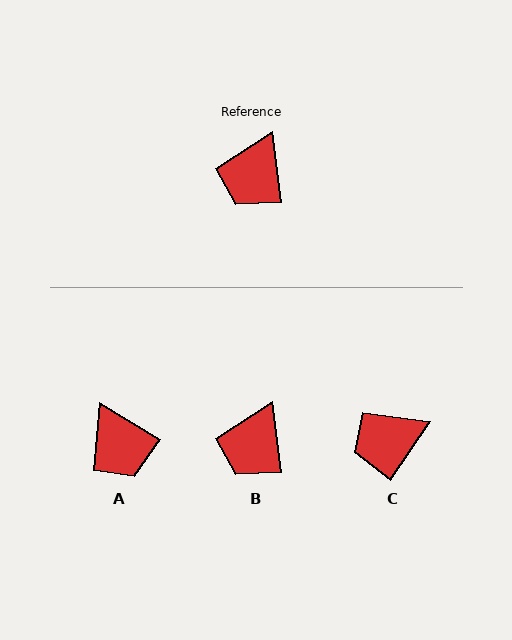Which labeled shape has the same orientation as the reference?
B.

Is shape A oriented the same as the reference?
No, it is off by about 53 degrees.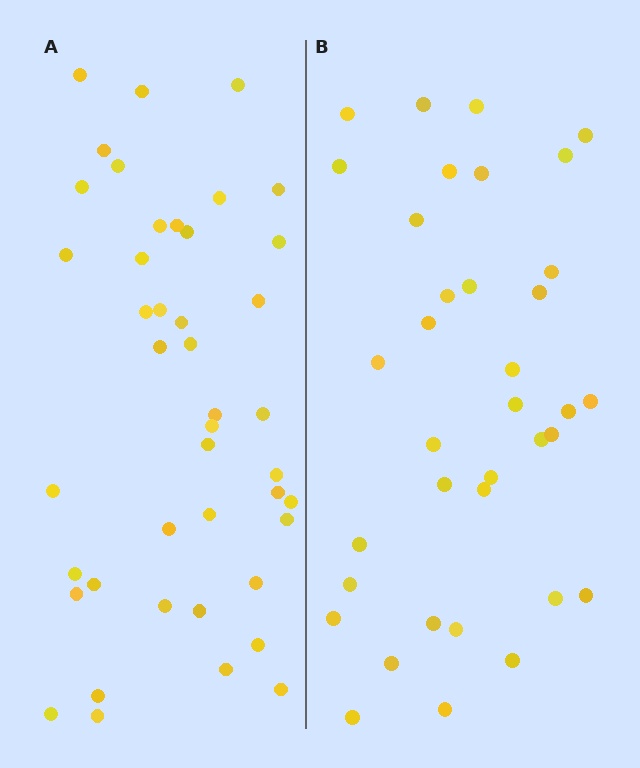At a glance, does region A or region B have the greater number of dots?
Region A (the left region) has more dots.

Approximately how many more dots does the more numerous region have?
Region A has roughly 8 or so more dots than region B.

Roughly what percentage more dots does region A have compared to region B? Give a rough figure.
About 20% more.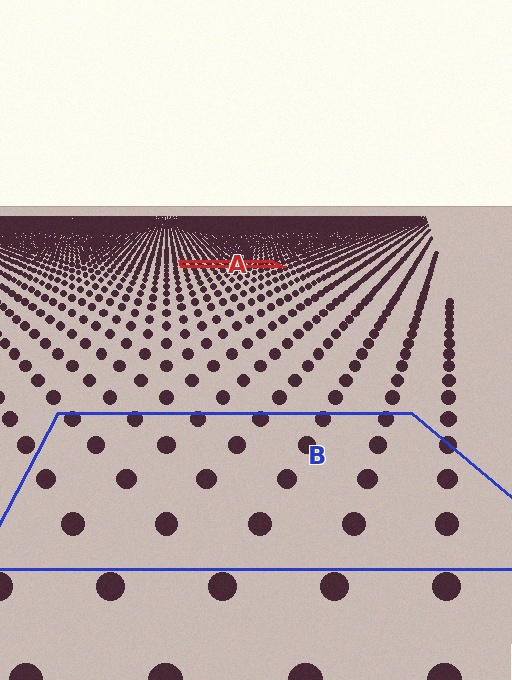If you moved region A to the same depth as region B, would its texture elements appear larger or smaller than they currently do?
They would appear larger. At a closer depth, the same texture elements are projected at a bigger on-screen size.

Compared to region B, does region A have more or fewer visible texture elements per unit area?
Region A has more texture elements per unit area — they are packed more densely because it is farther away.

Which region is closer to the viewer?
Region B is closer. The texture elements there are larger and more spread out.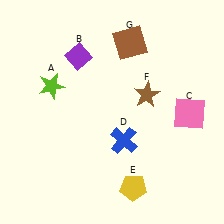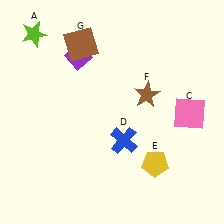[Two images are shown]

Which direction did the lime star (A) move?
The lime star (A) moved up.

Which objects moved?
The objects that moved are: the lime star (A), the yellow pentagon (E), the brown square (G).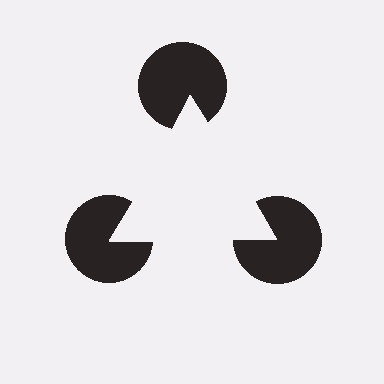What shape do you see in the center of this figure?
An illusory triangle — its edges are inferred from the aligned wedge cuts in the pac-man discs, not physically drawn.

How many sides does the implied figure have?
3 sides.